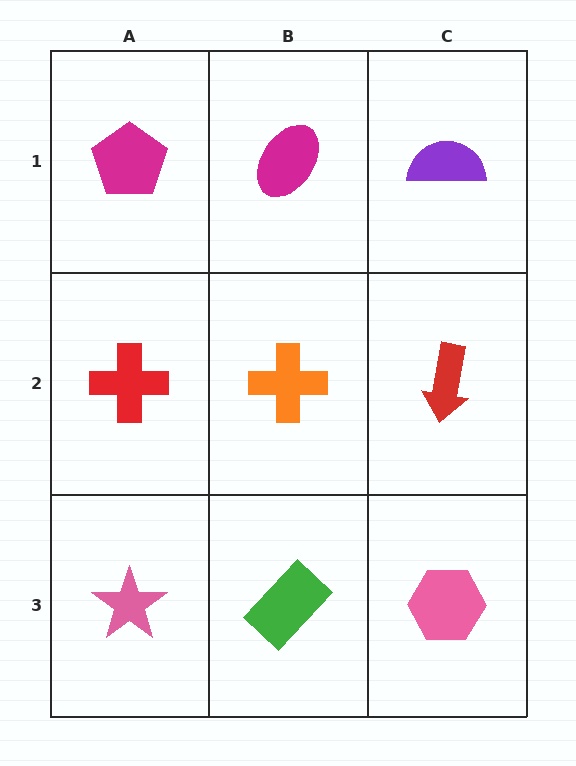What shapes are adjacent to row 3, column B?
An orange cross (row 2, column B), a pink star (row 3, column A), a pink hexagon (row 3, column C).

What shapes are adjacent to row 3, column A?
A red cross (row 2, column A), a green rectangle (row 3, column B).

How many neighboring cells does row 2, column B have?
4.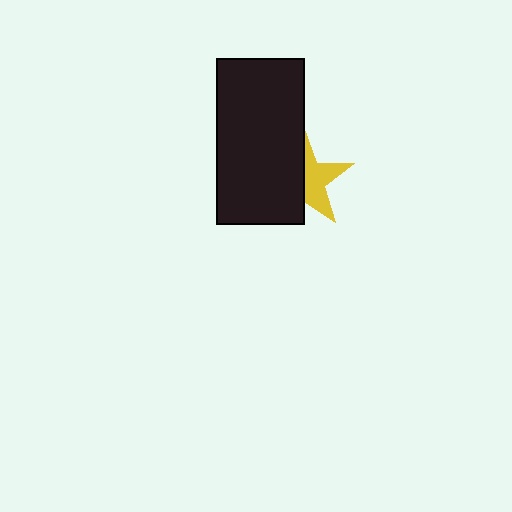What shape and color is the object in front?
The object in front is a black rectangle.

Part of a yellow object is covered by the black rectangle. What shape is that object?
It is a star.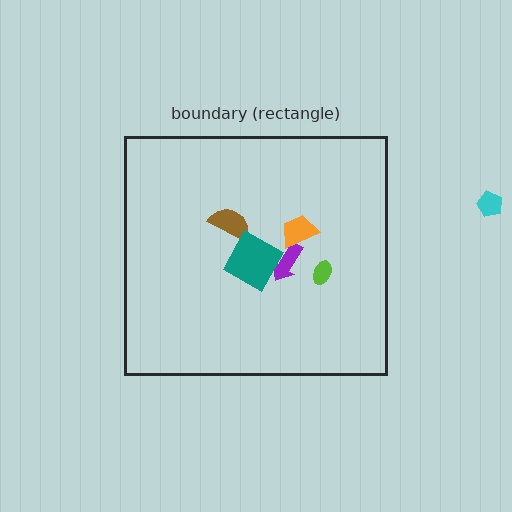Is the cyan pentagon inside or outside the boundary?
Outside.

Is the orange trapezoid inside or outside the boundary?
Inside.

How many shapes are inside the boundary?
5 inside, 1 outside.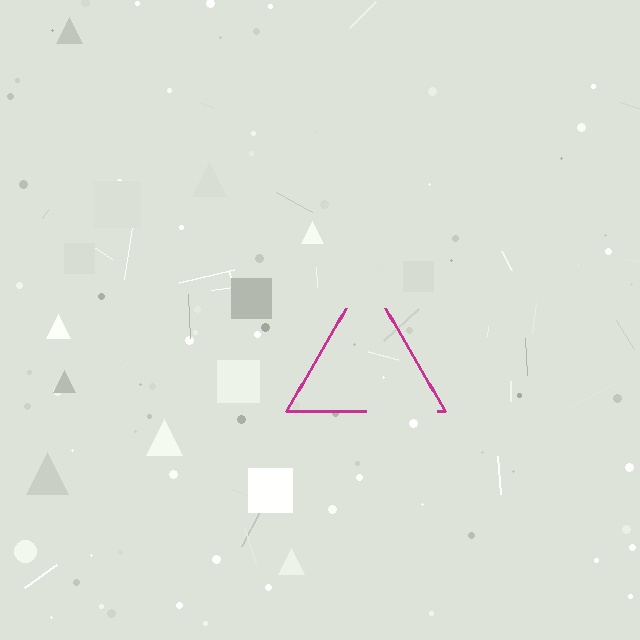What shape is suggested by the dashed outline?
The dashed outline suggests a triangle.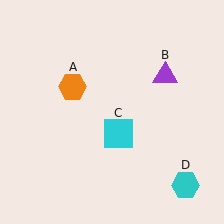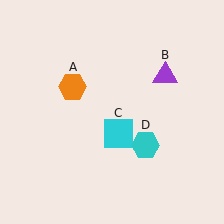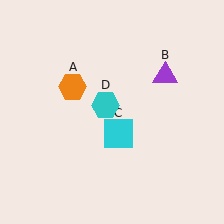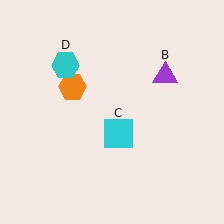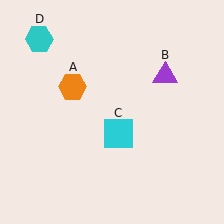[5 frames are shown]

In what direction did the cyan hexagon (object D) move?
The cyan hexagon (object D) moved up and to the left.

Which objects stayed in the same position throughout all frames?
Orange hexagon (object A) and purple triangle (object B) and cyan square (object C) remained stationary.